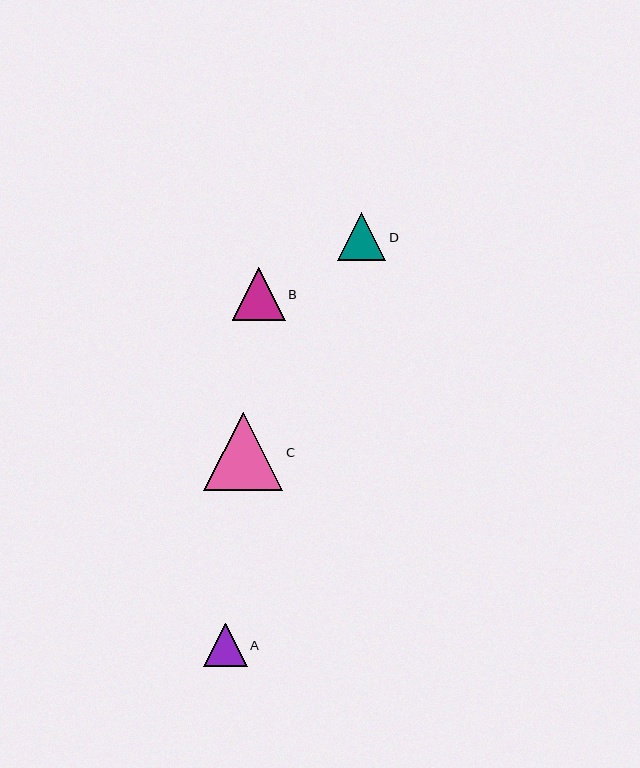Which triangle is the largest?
Triangle C is the largest with a size of approximately 79 pixels.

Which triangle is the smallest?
Triangle A is the smallest with a size of approximately 43 pixels.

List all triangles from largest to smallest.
From largest to smallest: C, B, D, A.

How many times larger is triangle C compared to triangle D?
Triangle C is approximately 1.6 times the size of triangle D.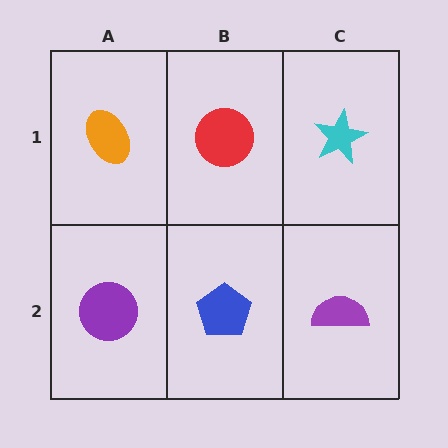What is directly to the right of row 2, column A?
A blue pentagon.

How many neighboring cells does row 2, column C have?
2.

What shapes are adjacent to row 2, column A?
An orange ellipse (row 1, column A), a blue pentagon (row 2, column B).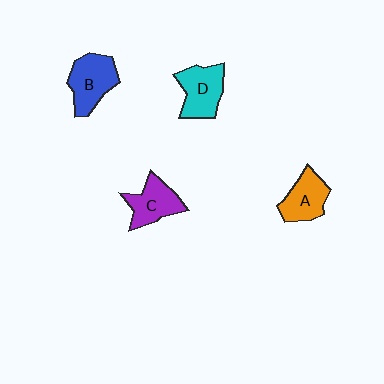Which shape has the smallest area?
Shape A (orange).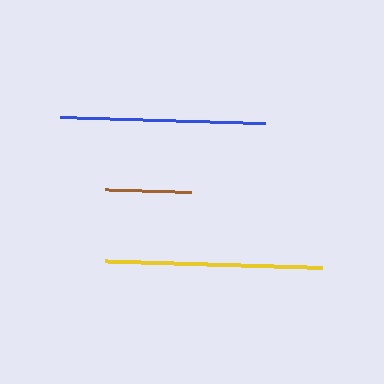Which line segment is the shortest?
The brown line is the shortest at approximately 86 pixels.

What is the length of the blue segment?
The blue segment is approximately 204 pixels long.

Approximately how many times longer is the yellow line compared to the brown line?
The yellow line is approximately 2.5 times the length of the brown line.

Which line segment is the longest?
The yellow line is the longest at approximately 217 pixels.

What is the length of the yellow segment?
The yellow segment is approximately 217 pixels long.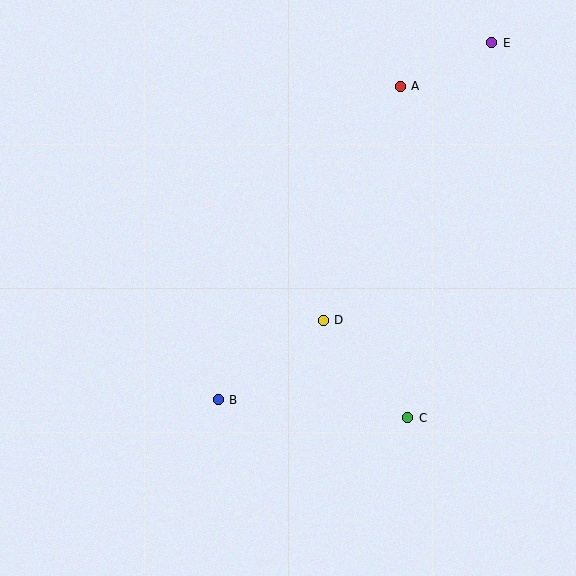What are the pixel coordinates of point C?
Point C is at (408, 418).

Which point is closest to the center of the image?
Point D at (323, 320) is closest to the center.